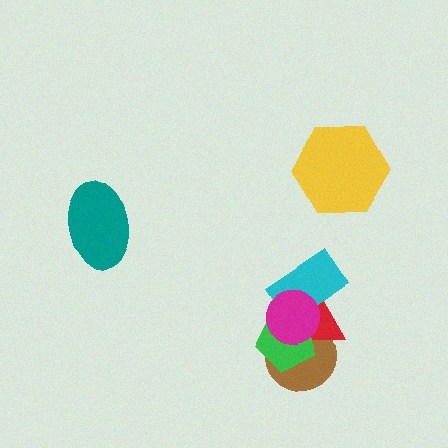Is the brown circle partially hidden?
Yes, it is partially covered by another shape.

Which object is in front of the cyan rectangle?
The magenta circle is in front of the cyan rectangle.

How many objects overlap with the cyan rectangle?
3 objects overlap with the cyan rectangle.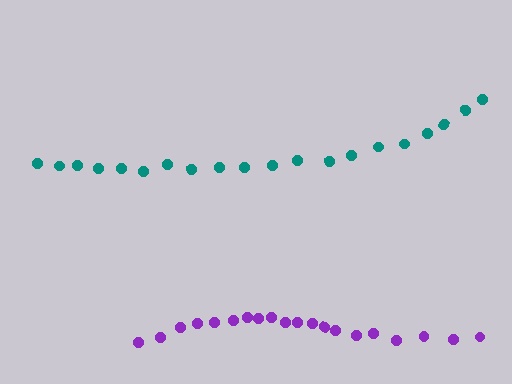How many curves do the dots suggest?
There are 2 distinct paths.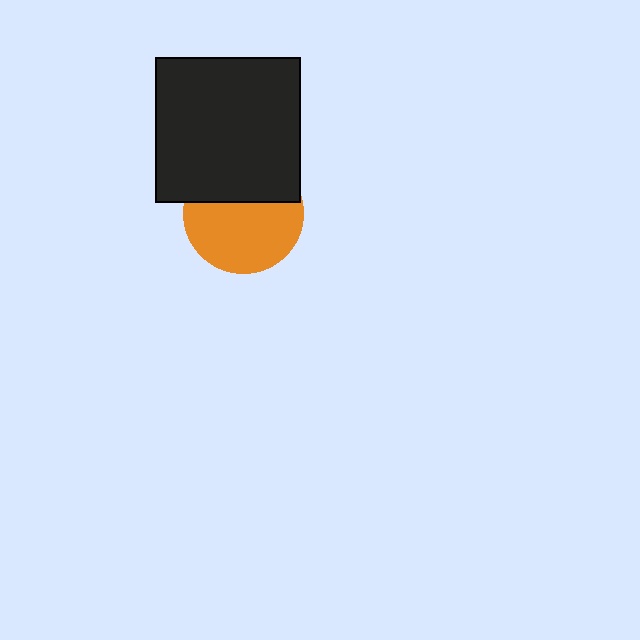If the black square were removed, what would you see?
You would see the complete orange circle.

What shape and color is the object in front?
The object in front is a black square.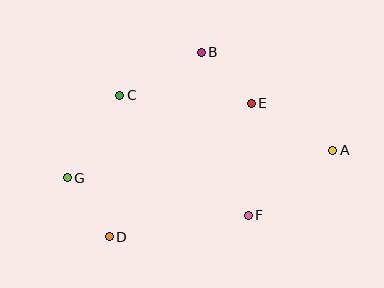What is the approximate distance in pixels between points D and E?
The distance between D and E is approximately 195 pixels.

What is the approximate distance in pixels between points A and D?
The distance between A and D is approximately 239 pixels.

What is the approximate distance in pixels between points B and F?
The distance between B and F is approximately 170 pixels.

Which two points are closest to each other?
Points B and E are closest to each other.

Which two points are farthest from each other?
Points A and G are farthest from each other.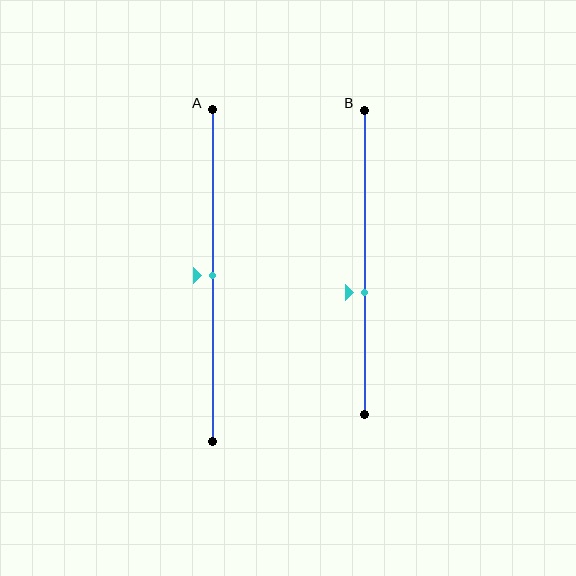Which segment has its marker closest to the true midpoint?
Segment A has its marker closest to the true midpoint.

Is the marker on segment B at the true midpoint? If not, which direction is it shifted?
No, the marker on segment B is shifted downward by about 10% of the segment length.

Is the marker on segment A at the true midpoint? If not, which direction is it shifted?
Yes, the marker on segment A is at the true midpoint.